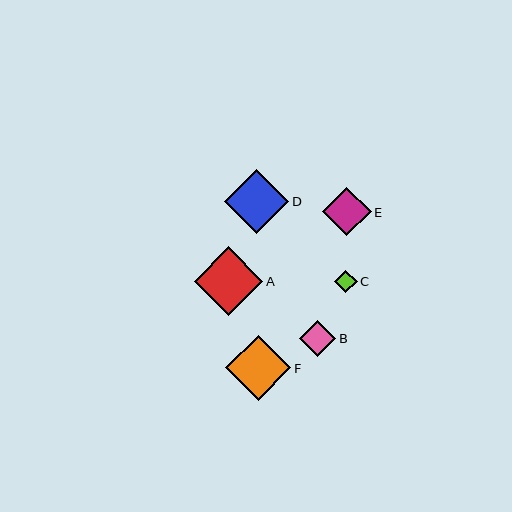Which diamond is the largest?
Diamond A is the largest with a size of approximately 69 pixels.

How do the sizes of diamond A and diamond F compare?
Diamond A and diamond F are approximately the same size.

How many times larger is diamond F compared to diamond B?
Diamond F is approximately 1.8 times the size of diamond B.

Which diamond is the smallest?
Diamond C is the smallest with a size of approximately 22 pixels.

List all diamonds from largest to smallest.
From largest to smallest: A, F, D, E, B, C.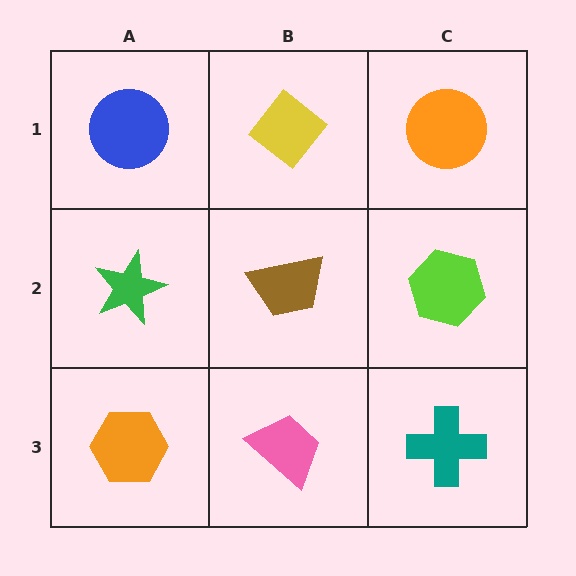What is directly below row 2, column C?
A teal cross.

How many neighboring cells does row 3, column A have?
2.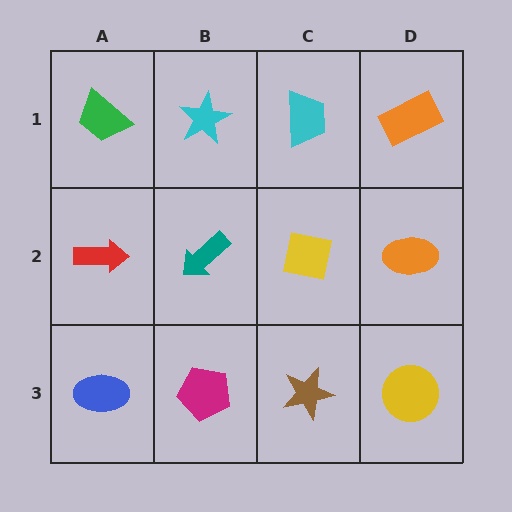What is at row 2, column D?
An orange ellipse.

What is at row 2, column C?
A yellow square.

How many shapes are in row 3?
4 shapes.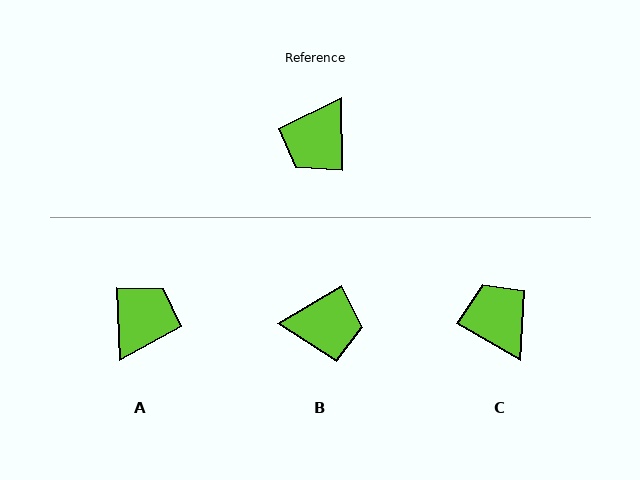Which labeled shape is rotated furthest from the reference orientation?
A, about 178 degrees away.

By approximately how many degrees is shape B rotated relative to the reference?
Approximately 120 degrees counter-clockwise.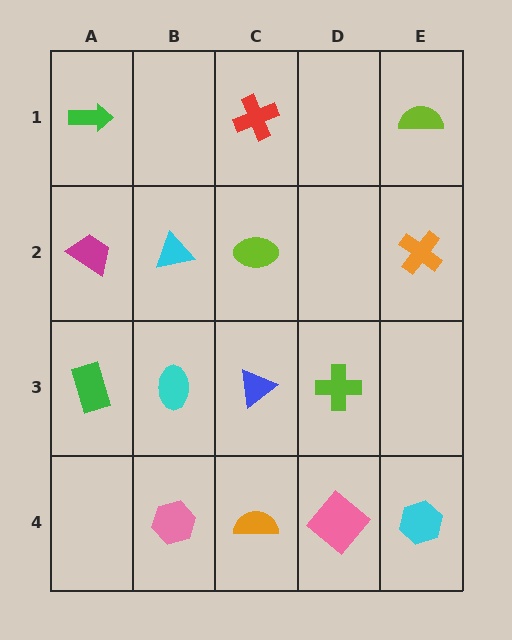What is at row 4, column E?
A cyan hexagon.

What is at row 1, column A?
A green arrow.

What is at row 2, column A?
A magenta trapezoid.